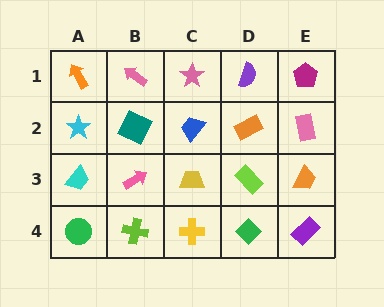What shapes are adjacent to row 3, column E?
A pink rectangle (row 2, column E), a purple rectangle (row 4, column E), a lime rectangle (row 3, column D).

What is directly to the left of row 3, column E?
A lime rectangle.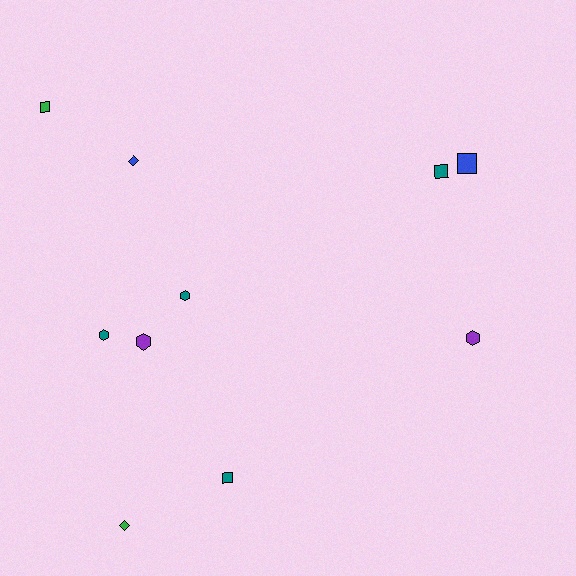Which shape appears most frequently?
Square, with 4 objects.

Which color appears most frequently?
Teal, with 4 objects.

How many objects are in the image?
There are 10 objects.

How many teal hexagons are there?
There are 2 teal hexagons.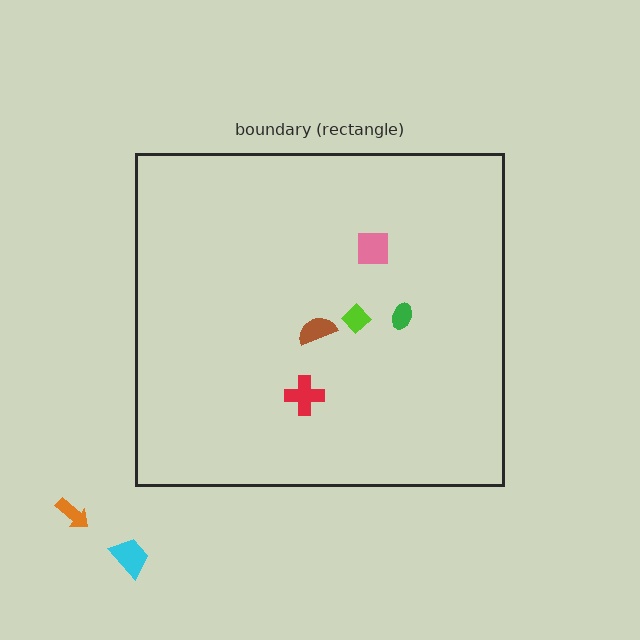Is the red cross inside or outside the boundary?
Inside.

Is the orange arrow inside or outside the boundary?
Outside.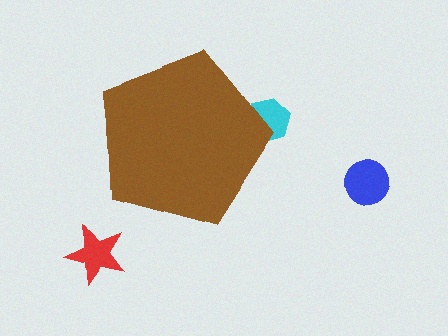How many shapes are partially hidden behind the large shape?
1 shape is partially hidden.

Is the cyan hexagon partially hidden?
Yes, the cyan hexagon is partially hidden behind the brown pentagon.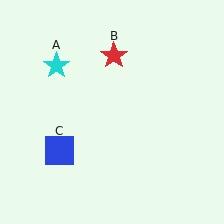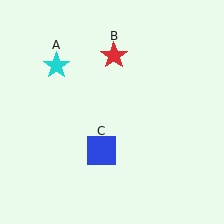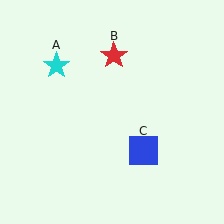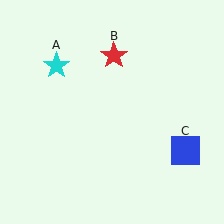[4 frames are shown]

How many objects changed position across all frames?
1 object changed position: blue square (object C).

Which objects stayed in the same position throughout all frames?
Cyan star (object A) and red star (object B) remained stationary.